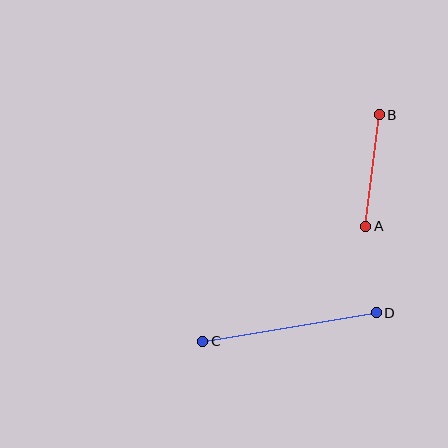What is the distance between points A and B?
The distance is approximately 112 pixels.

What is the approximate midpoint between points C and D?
The midpoint is at approximately (290, 327) pixels.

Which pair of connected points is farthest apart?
Points C and D are farthest apart.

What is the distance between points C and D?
The distance is approximately 176 pixels.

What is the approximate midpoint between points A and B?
The midpoint is at approximately (372, 171) pixels.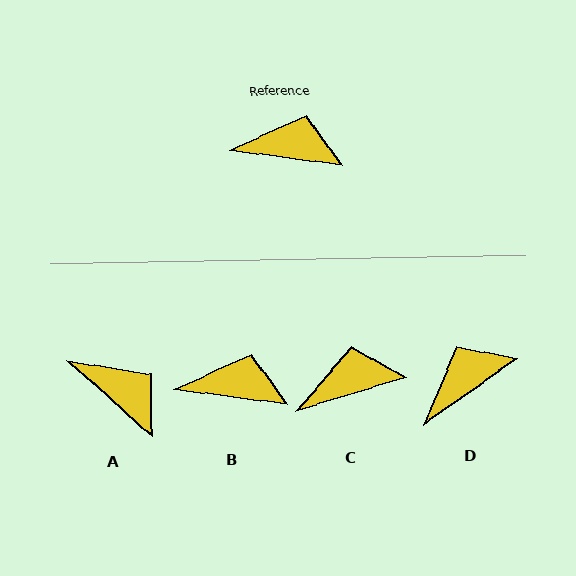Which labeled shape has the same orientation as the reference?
B.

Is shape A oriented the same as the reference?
No, it is off by about 34 degrees.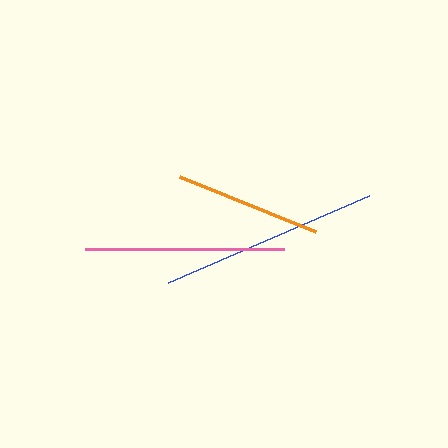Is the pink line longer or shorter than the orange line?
The pink line is longer than the orange line.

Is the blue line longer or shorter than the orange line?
The blue line is longer than the orange line.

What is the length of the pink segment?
The pink segment is approximately 199 pixels long.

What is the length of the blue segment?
The blue segment is approximately 219 pixels long.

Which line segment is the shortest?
The orange line is the shortest at approximately 148 pixels.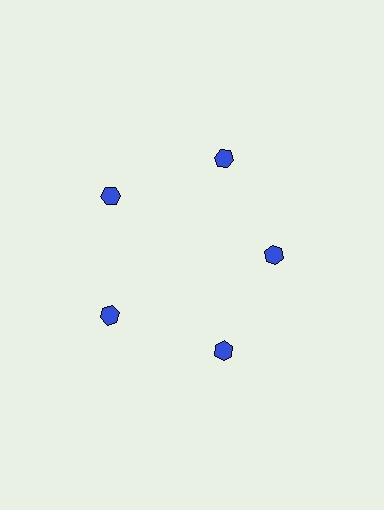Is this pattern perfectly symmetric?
No. The 5 blue hexagons are arranged in a ring, but one element near the 3 o'clock position is pulled inward toward the center, breaking the 5-fold rotational symmetry.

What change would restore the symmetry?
The symmetry would be restored by moving it outward, back onto the ring so that all 5 hexagons sit at equal angles and equal distance from the center.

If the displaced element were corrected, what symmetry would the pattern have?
It would have 5-fold rotational symmetry — the pattern would map onto itself every 72 degrees.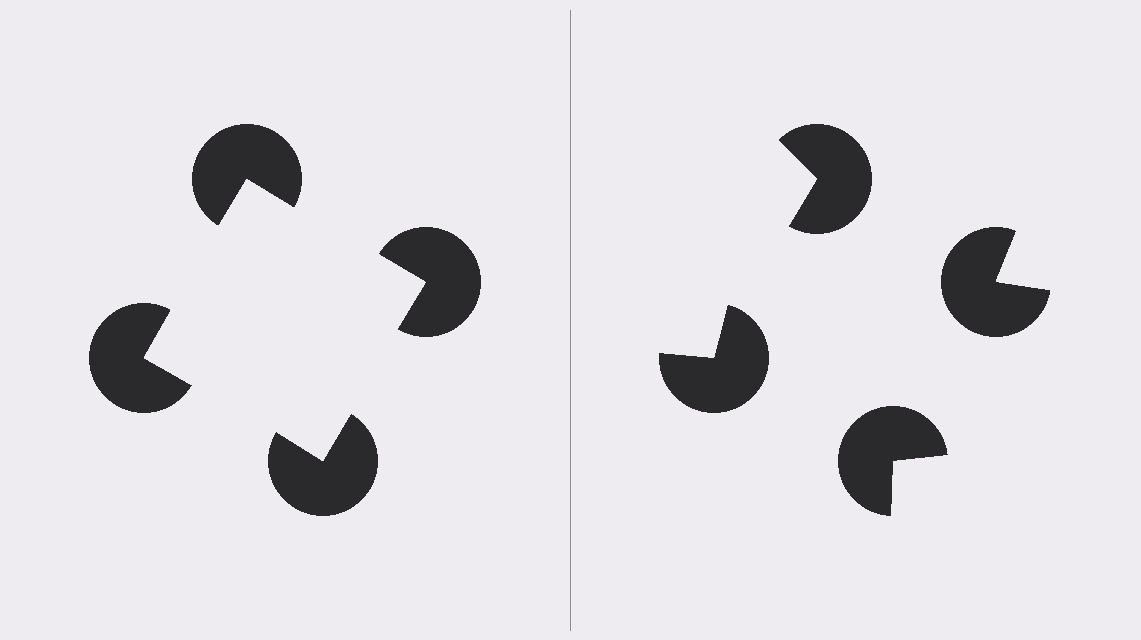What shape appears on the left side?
An illusory square.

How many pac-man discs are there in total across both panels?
8 — 4 on each side.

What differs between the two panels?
The pac-man discs are positioned identically on both sides; only the wedge orientations differ. On the left they align to a square; on the right they are misaligned.